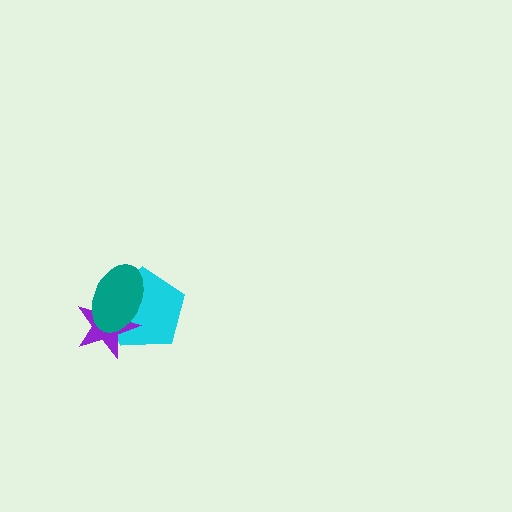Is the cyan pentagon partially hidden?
Yes, it is partially covered by another shape.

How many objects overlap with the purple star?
2 objects overlap with the purple star.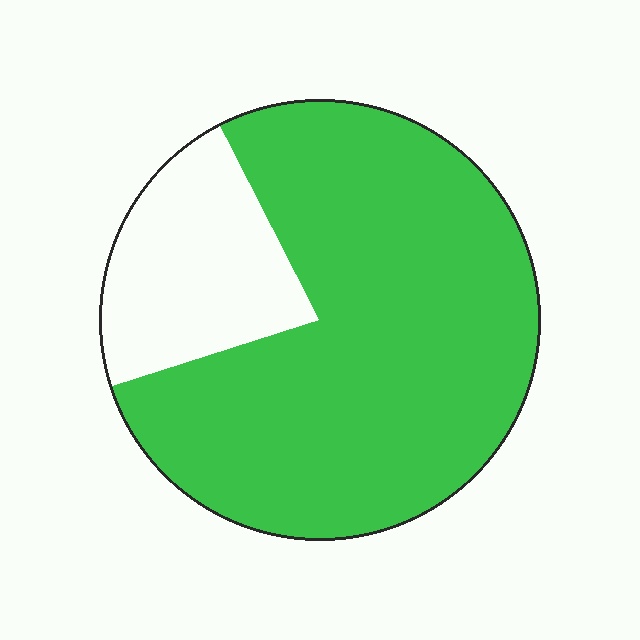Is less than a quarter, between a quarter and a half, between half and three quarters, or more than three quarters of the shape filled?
More than three quarters.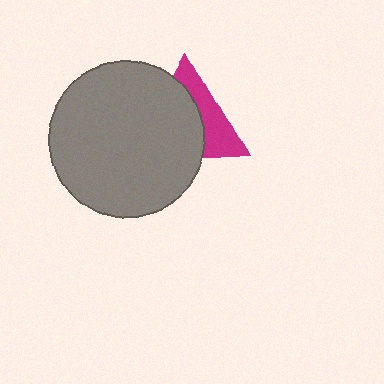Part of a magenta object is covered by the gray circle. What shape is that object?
It is a triangle.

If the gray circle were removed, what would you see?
You would see the complete magenta triangle.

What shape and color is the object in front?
The object in front is a gray circle.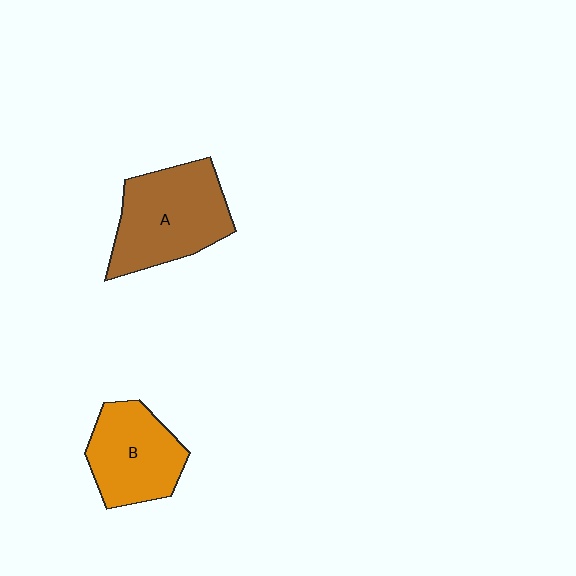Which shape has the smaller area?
Shape B (orange).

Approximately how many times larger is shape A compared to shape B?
Approximately 1.3 times.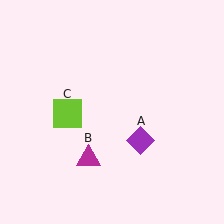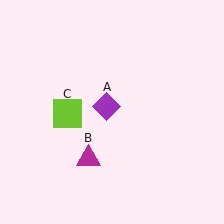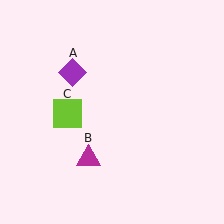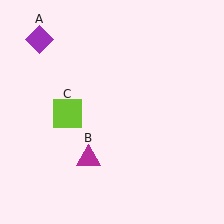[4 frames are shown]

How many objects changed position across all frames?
1 object changed position: purple diamond (object A).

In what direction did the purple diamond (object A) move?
The purple diamond (object A) moved up and to the left.